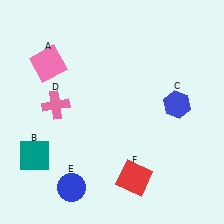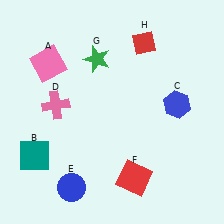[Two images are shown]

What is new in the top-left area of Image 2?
A green star (G) was added in the top-left area of Image 2.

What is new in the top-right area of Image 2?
A red diamond (H) was added in the top-right area of Image 2.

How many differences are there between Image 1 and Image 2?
There are 2 differences between the two images.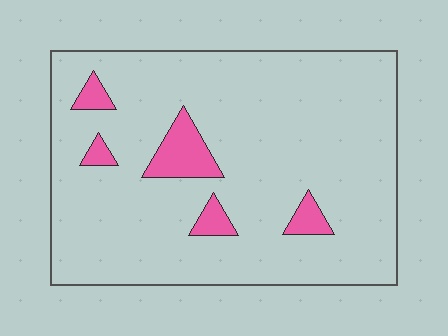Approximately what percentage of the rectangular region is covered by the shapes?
Approximately 10%.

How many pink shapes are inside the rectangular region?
5.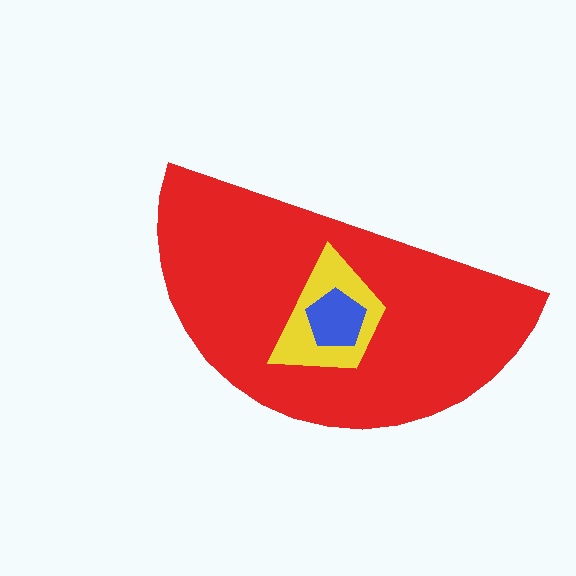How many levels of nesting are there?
3.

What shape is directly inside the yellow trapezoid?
The blue pentagon.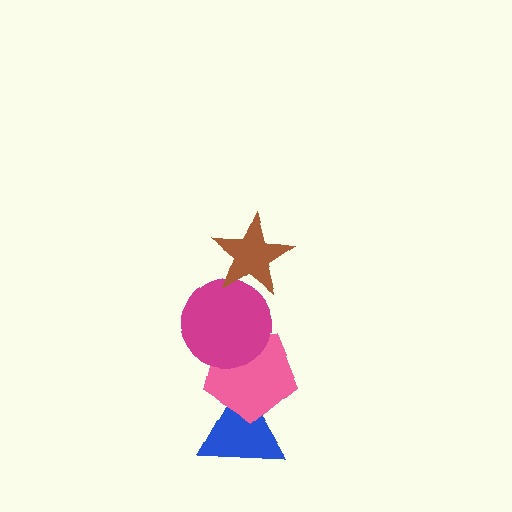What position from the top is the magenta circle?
The magenta circle is 2nd from the top.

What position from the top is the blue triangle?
The blue triangle is 4th from the top.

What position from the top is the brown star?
The brown star is 1st from the top.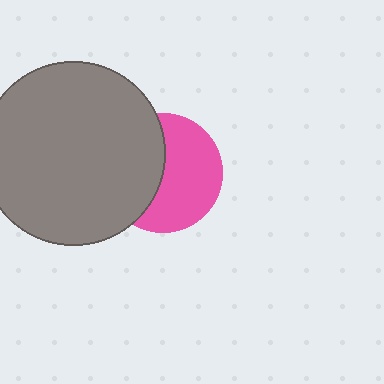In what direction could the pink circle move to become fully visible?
The pink circle could move right. That would shift it out from behind the gray circle entirely.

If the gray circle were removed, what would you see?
You would see the complete pink circle.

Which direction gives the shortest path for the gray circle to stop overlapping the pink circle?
Moving left gives the shortest separation.